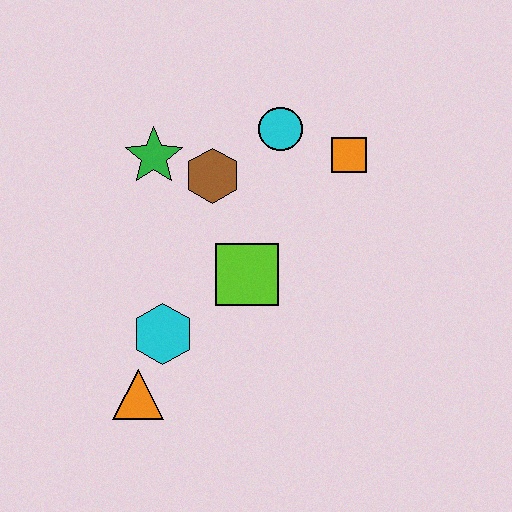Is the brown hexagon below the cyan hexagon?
No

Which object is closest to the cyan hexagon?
The orange triangle is closest to the cyan hexagon.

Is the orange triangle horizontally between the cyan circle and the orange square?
No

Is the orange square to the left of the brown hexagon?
No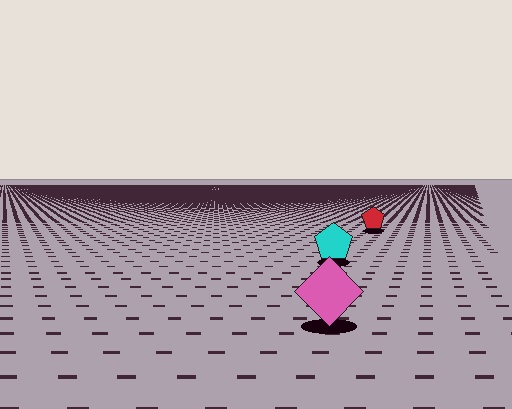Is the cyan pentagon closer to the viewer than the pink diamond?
No. The pink diamond is closer — you can tell from the texture gradient: the ground texture is coarser near it.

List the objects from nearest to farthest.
From nearest to farthest: the pink diamond, the cyan pentagon, the red pentagon.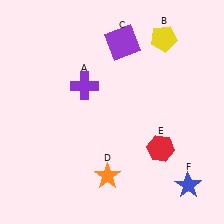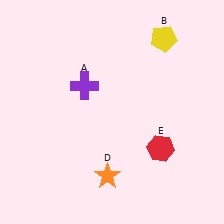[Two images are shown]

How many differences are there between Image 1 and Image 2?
There are 2 differences between the two images.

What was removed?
The blue star (F), the purple square (C) were removed in Image 2.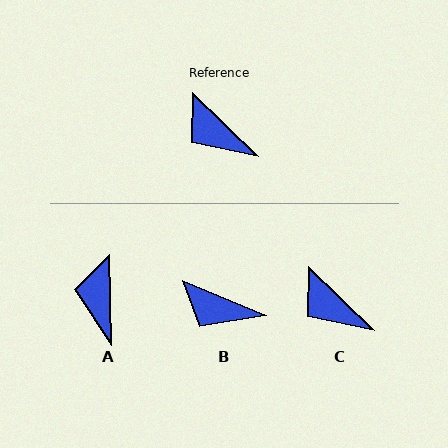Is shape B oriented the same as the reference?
No, it is off by about 21 degrees.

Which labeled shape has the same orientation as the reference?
C.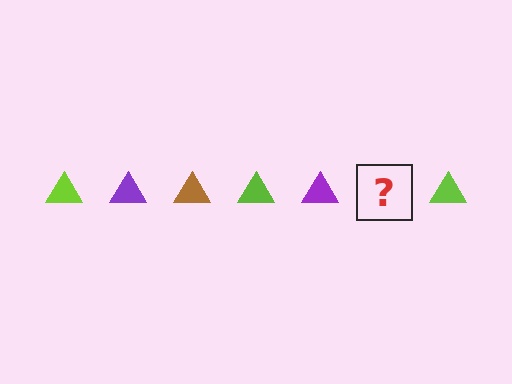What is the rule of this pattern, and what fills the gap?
The rule is that the pattern cycles through lime, purple, brown triangles. The gap should be filled with a brown triangle.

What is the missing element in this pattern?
The missing element is a brown triangle.